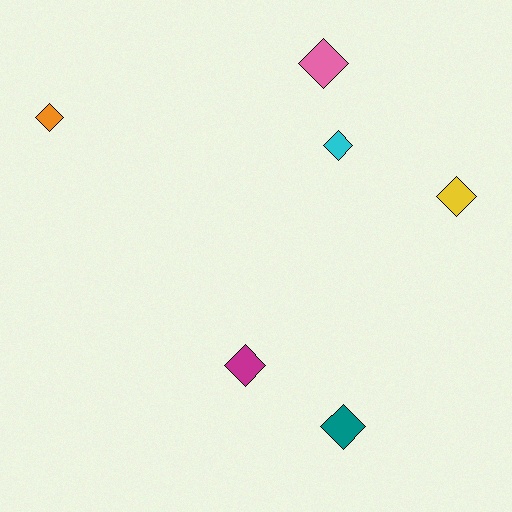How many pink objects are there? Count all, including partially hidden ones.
There is 1 pink object.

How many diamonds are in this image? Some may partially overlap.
There are 6 diamonds.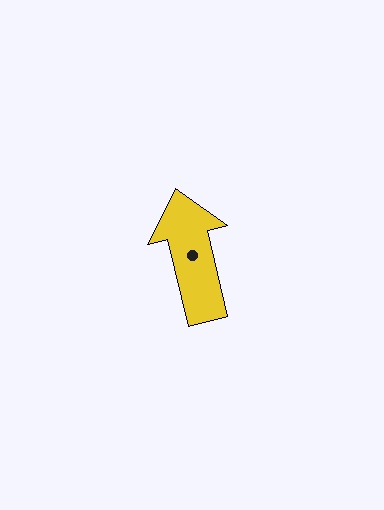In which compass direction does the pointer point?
North.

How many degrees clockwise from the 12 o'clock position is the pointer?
Approximately 346 degrees.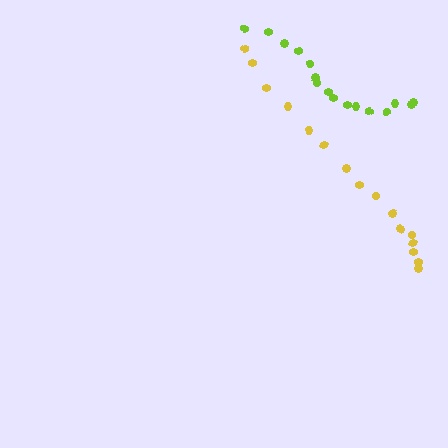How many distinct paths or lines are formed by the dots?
There are 2 distinct paths.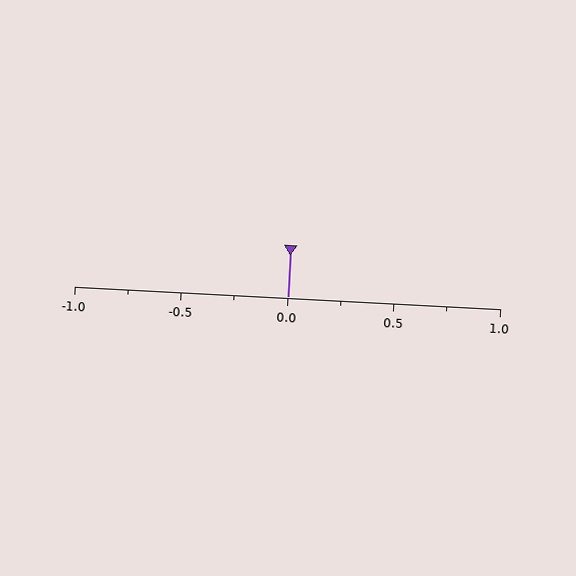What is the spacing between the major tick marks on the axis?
The major ticks are spaced 0.5 apart.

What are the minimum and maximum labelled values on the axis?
The axis runs from -1.0 to 1.0.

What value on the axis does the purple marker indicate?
The marker indicates approximately 0.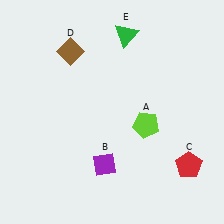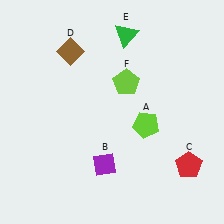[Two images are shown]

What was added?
A lime pentagon (F) was added in Image 2.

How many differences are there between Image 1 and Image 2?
There is 1 difference between the two images.